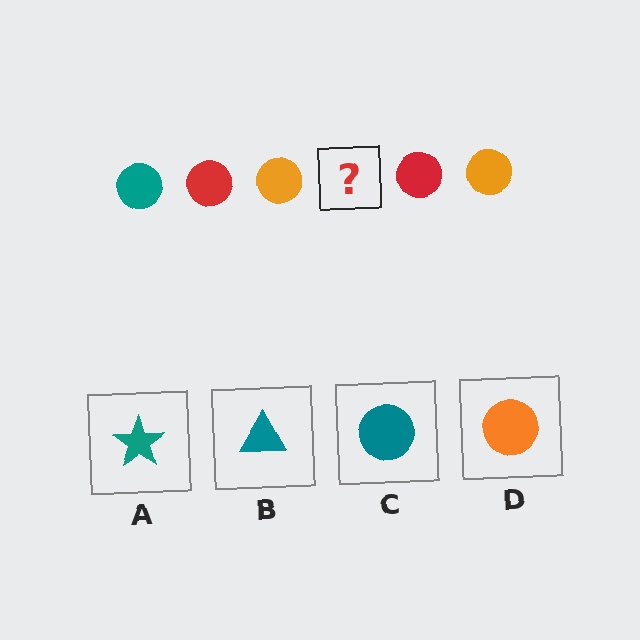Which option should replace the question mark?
Option C.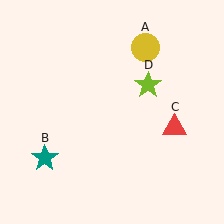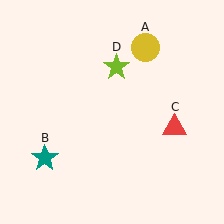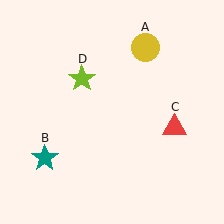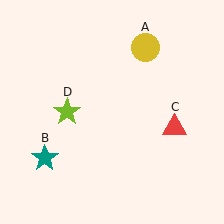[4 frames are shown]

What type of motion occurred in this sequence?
The lime star (object D) rotated counterclockwise around the center of the scene.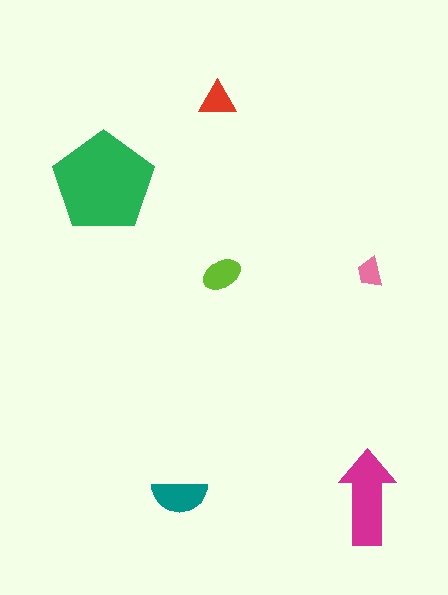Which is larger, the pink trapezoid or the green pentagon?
The green pentagon.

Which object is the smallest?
The pink trapezoid.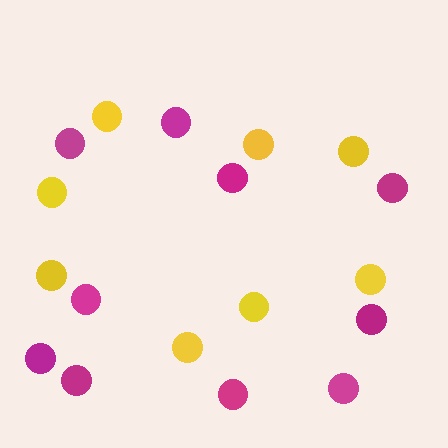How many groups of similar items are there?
There are 2 groups: one group of yellow circles (8) and one group of magenta circles (10).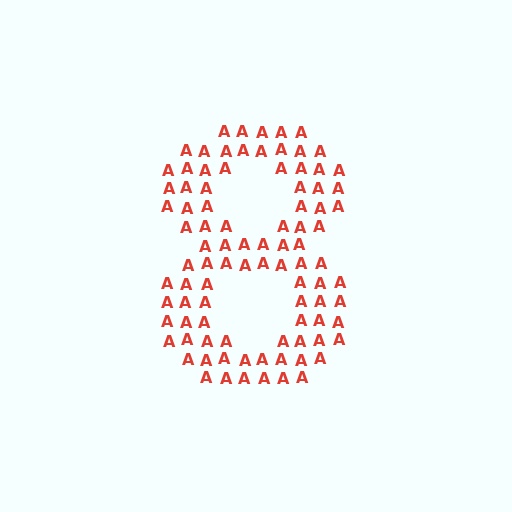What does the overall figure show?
The overall figure shows the digit 8.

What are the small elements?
The small elements are letter A's.